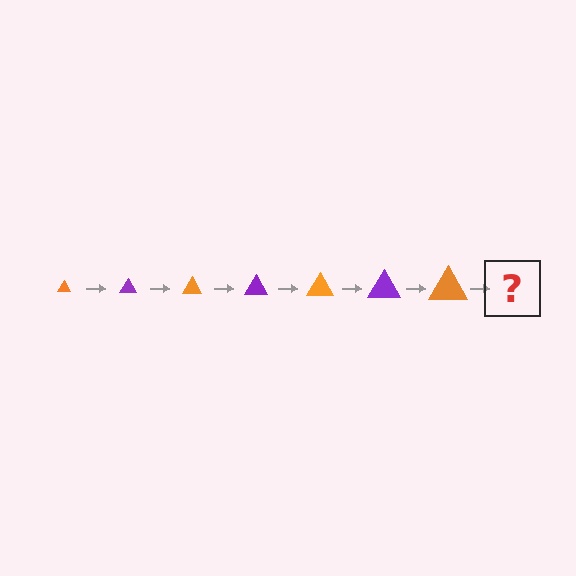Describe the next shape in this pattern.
It should be a purple triangle, larger than the previous one.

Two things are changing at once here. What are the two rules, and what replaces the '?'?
The two rules are that the triangle grows larger each step and the color cycles through orange and purple. The '?' should be a purple triangle, larger than the previous one.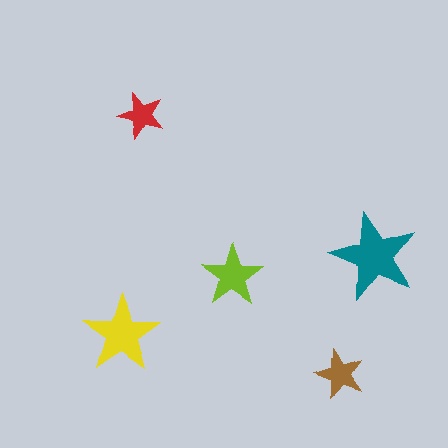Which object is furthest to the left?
The yellow star is leftmost.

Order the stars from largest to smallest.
the teal one, the yellow one, the lime one, the brown one, the red one.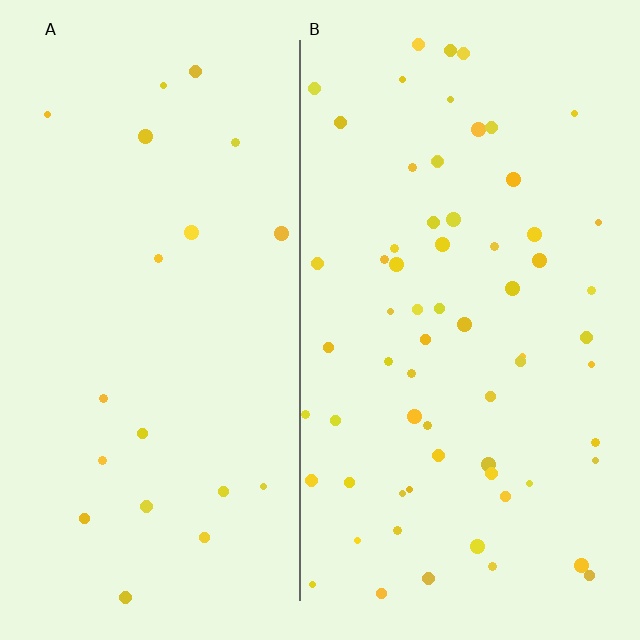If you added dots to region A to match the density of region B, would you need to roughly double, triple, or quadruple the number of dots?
Approximately triple.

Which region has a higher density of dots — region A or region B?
B (the right).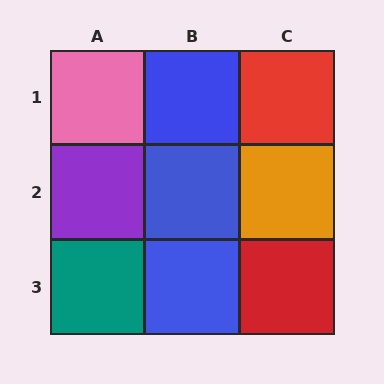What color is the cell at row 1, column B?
Blue.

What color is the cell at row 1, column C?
Red.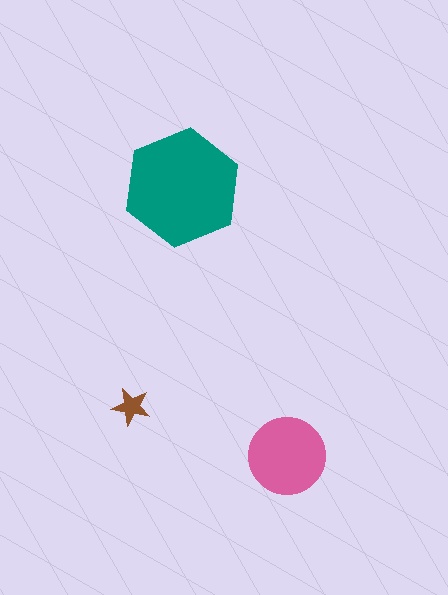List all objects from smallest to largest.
The brown star, the pink circle, the teal hexagon.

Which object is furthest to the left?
The brown star is leftmost.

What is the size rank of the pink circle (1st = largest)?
2nd.